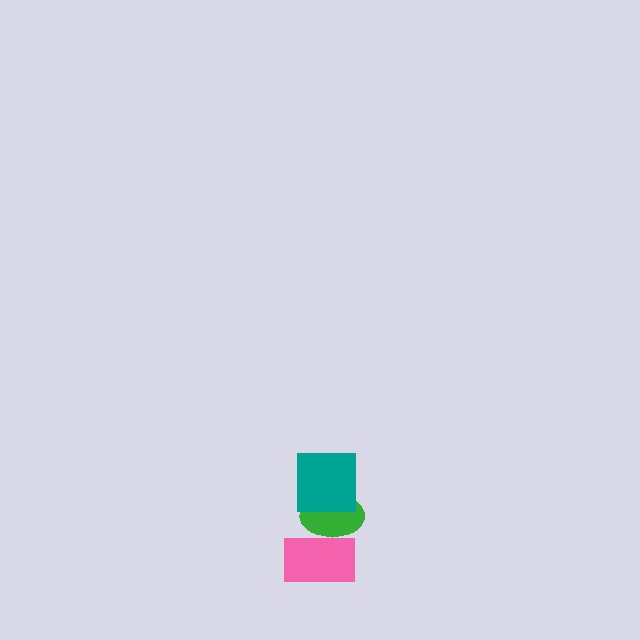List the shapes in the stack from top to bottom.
From top to bottom: the teal square, the green ellipse, the pink rectangle.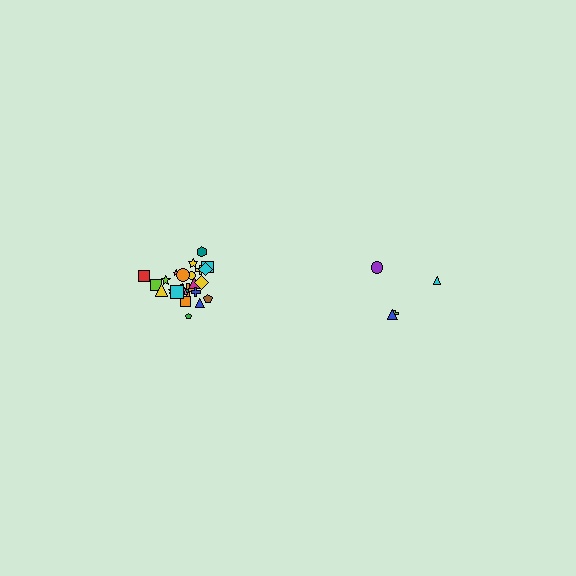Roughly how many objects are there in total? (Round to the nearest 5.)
Roughly 30 objects in total.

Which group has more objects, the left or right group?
The left group.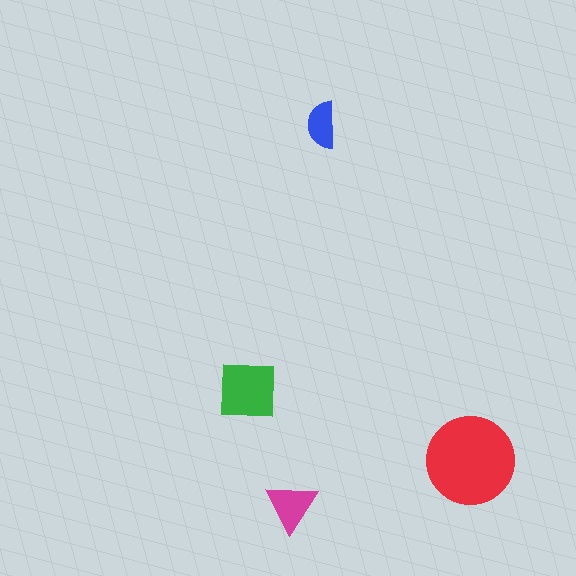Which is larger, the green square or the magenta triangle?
The green square.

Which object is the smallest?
The blue semicircle.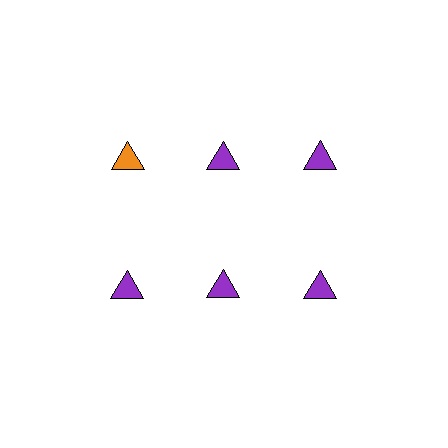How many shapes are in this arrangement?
There are 6 shapes arranged in a grid pattern.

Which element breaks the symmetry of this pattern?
The orange triangle in the top row, leftmost column breaks the symmetry. All other shapes are purple triangles.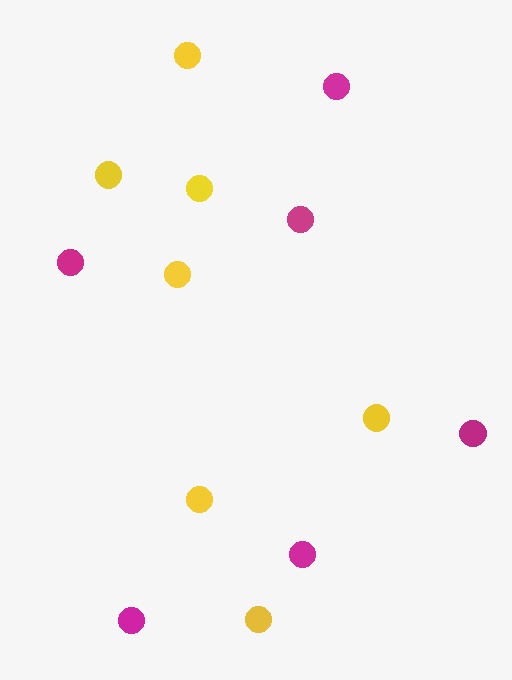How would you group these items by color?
There are 2 groups: one group of yellow circles (7) and one group of magenta circles (6).